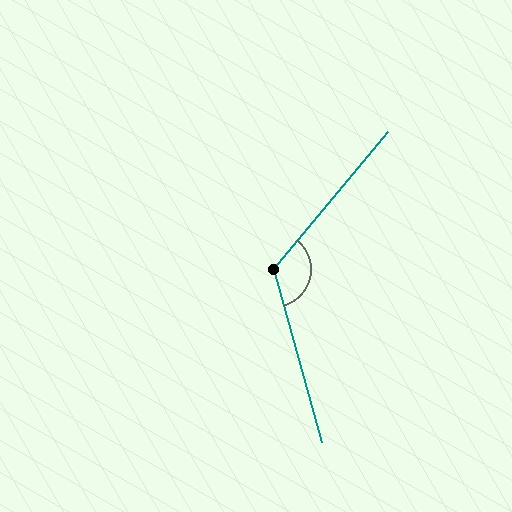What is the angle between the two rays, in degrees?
Approximately 125 degrees.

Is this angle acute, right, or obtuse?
It is obtuse.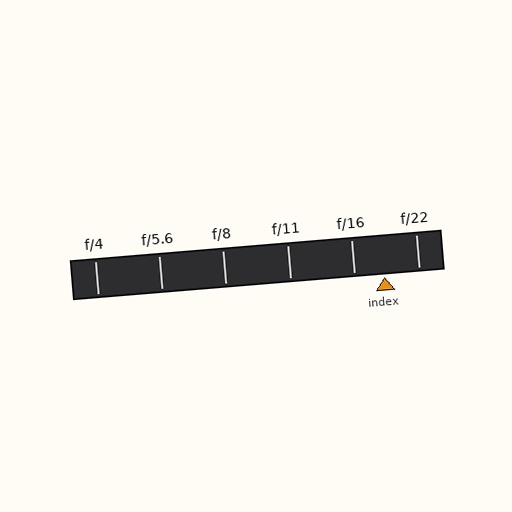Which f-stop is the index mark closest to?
The index mark is closest to f/16.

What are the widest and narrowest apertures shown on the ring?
The widest aperture shown is f/4 and the narrowest is f/22.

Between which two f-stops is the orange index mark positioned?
The index mark is between f/16 and f/22.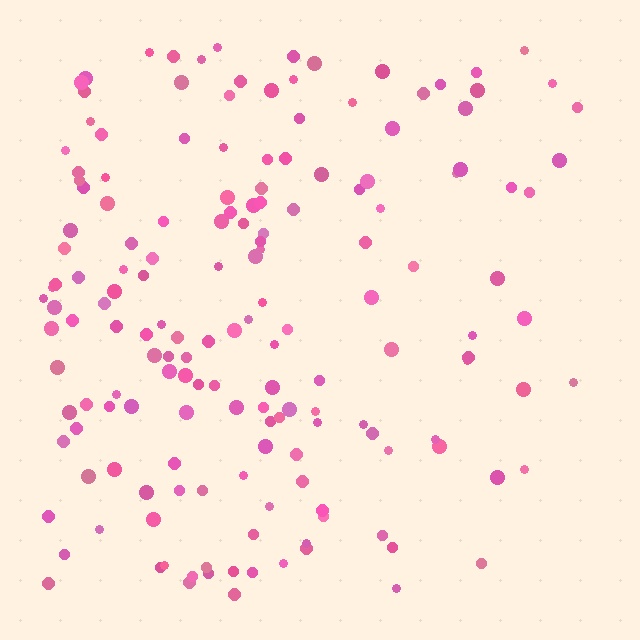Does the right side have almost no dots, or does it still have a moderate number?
Still a moderate number, just noticeably fewer than the left.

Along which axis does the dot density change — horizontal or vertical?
Horizontal.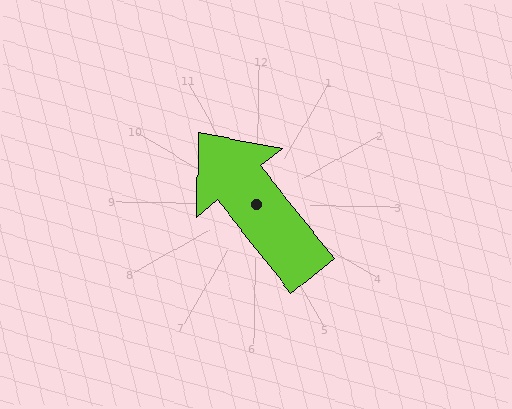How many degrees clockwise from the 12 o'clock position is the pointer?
Approximately 321 degrees.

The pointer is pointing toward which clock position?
Roughly 11 o'clock.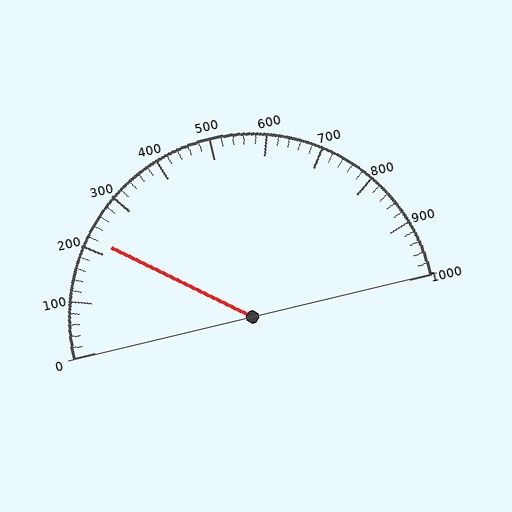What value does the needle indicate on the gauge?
The needle indicates approximately 220.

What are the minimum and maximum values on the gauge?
The gauge ranges from 0 to 1000.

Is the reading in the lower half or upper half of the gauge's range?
The reading is in the lower half of the range (0 to 1000).